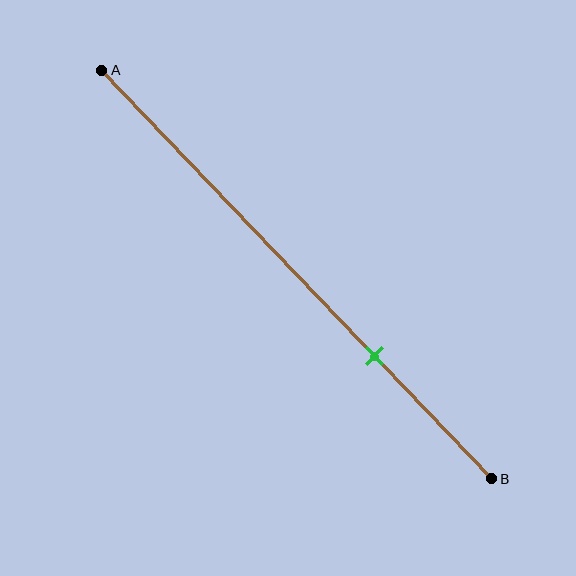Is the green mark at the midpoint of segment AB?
No, the mark is at about 70% from A, not at the 50% midpoint.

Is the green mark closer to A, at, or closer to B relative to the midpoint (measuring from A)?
The green mark is closer to point B than the midpoint of segment AB.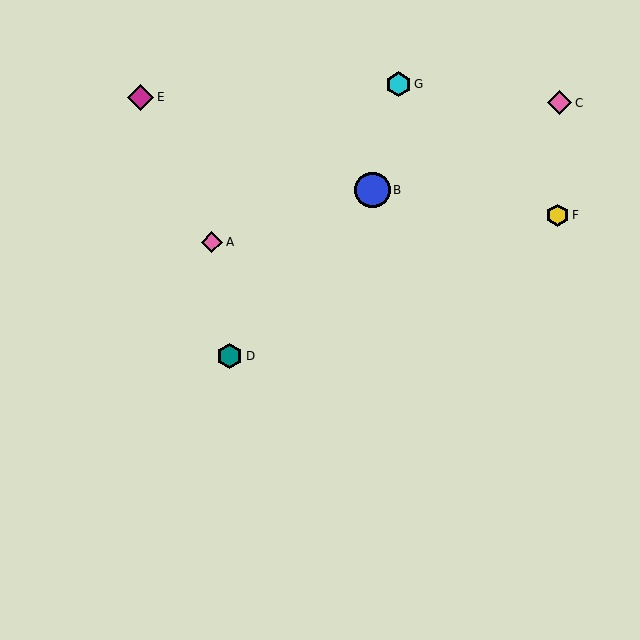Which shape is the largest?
The blue circle (labeled B) is the largest.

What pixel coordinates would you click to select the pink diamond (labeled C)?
Click at (560, 103) to select the pink diamond C.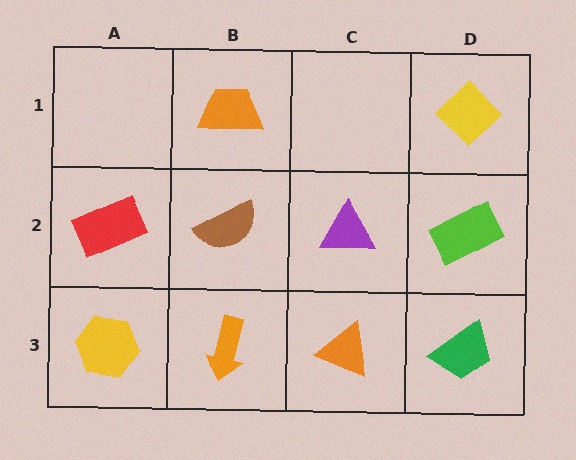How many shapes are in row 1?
2 shapes.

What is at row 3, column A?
A yellow hexagon.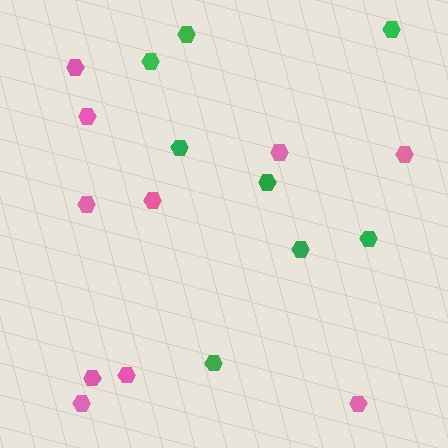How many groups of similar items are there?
There are 2 groups: one group of green hexagons (8) and one group of pink hexagons (10).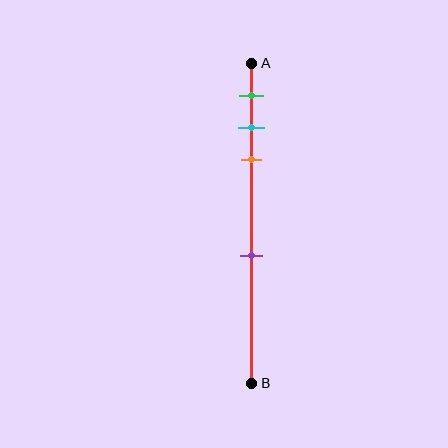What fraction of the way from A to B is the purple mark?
The purple mark is approximately 60% (0.6) of the way from A to B.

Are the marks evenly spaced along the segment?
No, the marks are not evenly spaced.